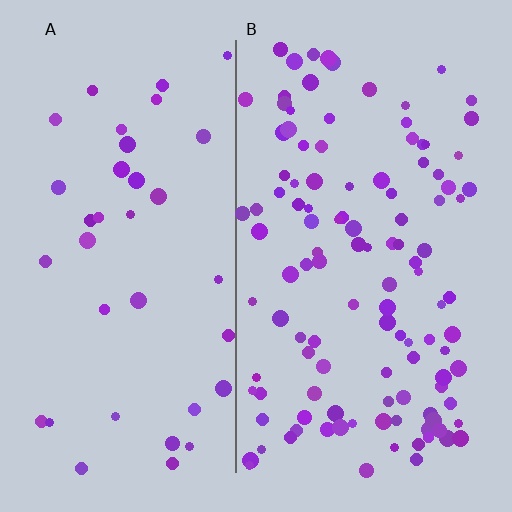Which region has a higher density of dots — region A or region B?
B (the right).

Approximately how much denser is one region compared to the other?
Approximately 3.1× — region B over region A.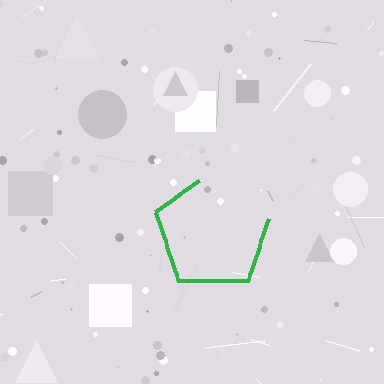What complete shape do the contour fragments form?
The contour fragments form a pentagon.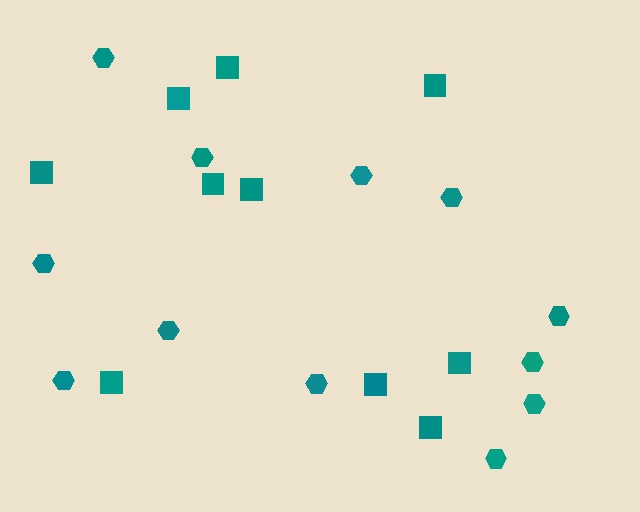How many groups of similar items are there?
There are 2 groups: one group of squares (10) and one group of hexagons (12).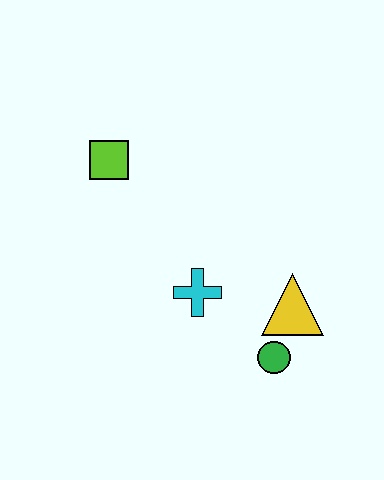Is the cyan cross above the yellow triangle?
Yes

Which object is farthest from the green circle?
The lime square is farthest from the green circle.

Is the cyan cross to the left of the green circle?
Yes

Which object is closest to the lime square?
The cyan cross is closest to the lime square.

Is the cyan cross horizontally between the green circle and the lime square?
Yes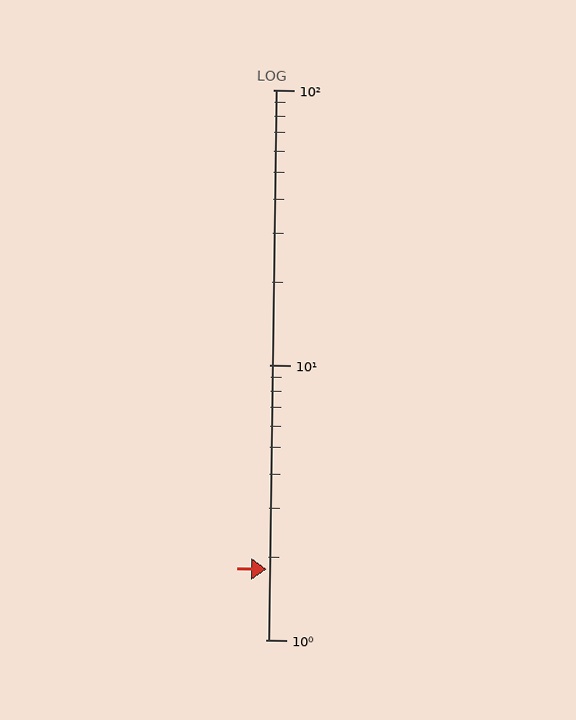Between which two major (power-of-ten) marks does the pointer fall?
The pointer is between 1 and 10.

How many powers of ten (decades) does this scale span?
The scale spans 2 decades, from 1 to 100.